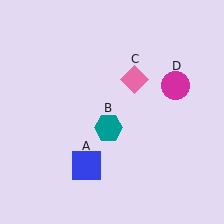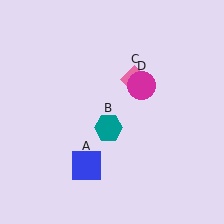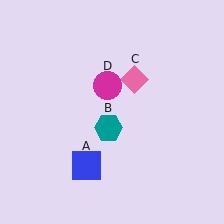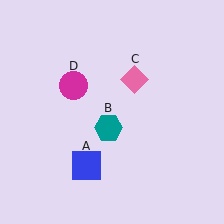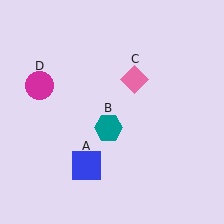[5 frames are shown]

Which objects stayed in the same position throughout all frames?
Blue square (object A) and teal hexagon (object B) and pink diamond (object C) remained stationary.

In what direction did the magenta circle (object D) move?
The magenta circle (object D) moved left.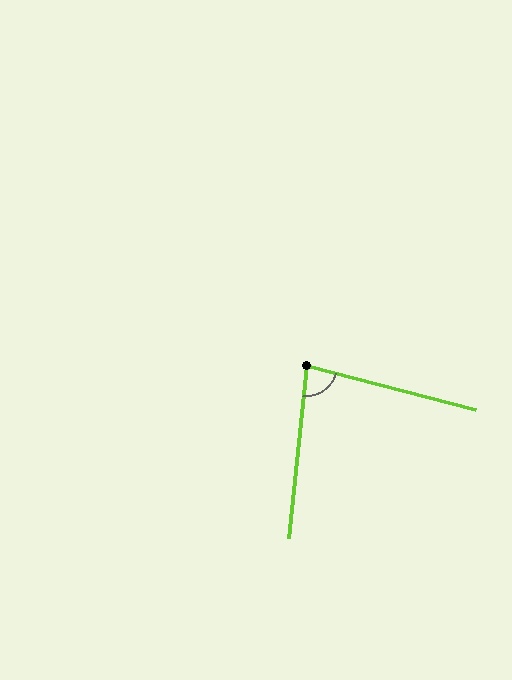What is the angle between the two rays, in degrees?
Approximately 82 degrees.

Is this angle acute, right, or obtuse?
It is acute.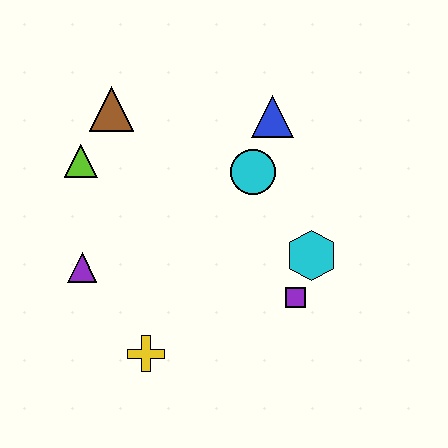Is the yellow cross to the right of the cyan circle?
No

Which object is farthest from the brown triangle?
The purple square is farthest from the brown triangle.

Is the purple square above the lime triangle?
No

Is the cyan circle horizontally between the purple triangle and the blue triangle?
Yes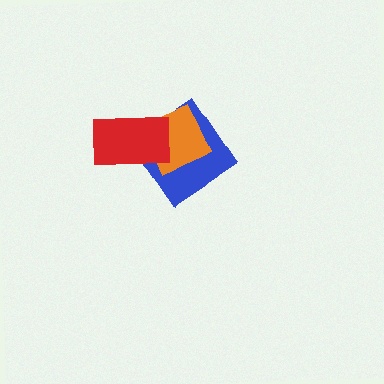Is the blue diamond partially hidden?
Yes, it is partially covered by another shape.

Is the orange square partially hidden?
Yes, it is partially covered by another shape.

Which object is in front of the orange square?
The red rectangle is in front of the orange square.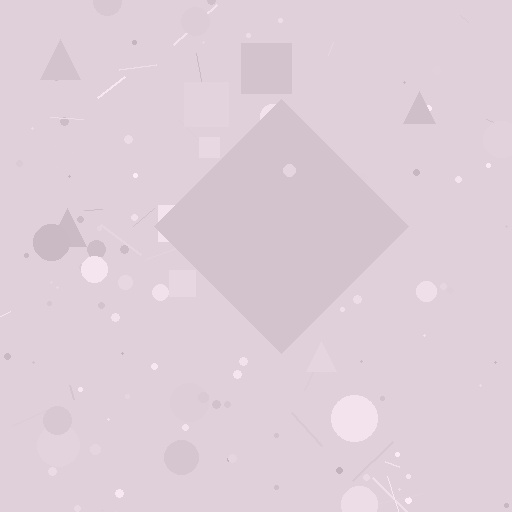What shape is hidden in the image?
A diamond is hidden in the image.